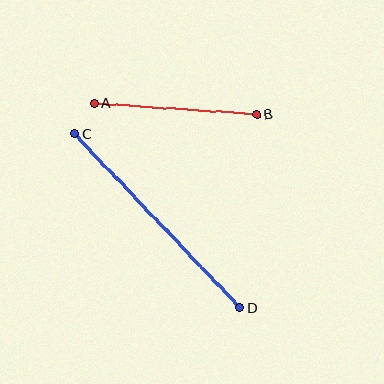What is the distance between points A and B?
The distance is approximately 163 pixels.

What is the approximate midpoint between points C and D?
The midpoint is at approximately (157, 221) pixels.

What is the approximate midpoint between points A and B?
The midpoint is at approximately (176, 109) pixels.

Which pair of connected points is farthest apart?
Points C and D are farthest apart.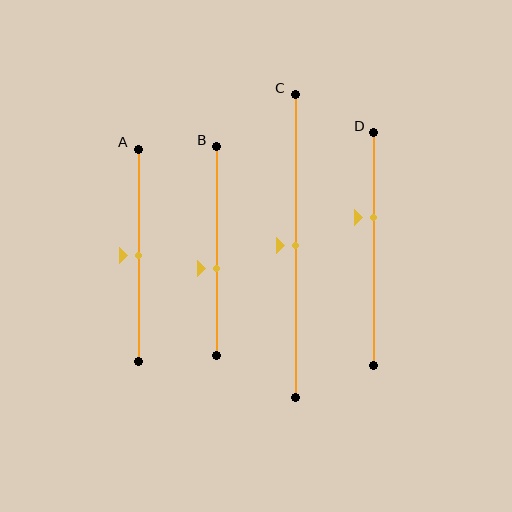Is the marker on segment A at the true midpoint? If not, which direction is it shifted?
Yes, the marker on segment A is at the true midpoint.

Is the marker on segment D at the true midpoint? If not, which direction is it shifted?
No, the marker on segment D is shifted upward by about 13% of the segment length.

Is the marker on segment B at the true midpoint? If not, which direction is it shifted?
No, the marker on segment B is shifted downward by about 8% of the segment length.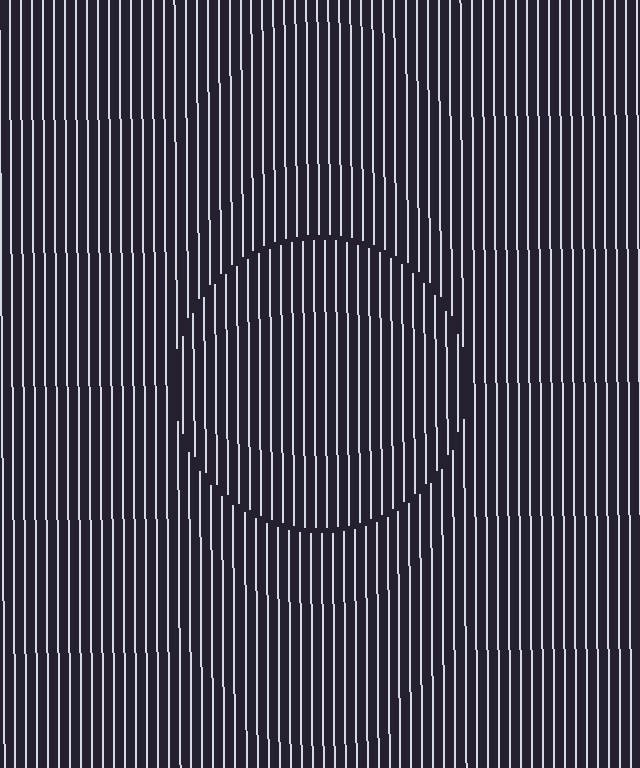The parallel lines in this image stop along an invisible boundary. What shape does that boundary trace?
An illusory circle. The interior of the shape contains the same grating, shifted by half a period — the contour is defined by the phase discontinuity where line-ends from the inner and outer gratings abut.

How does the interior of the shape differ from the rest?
The interior of the shape contains the same grating, shifted by half a period — the contour is defined by the phase discontinuity where line-ends from the inner and outer gratings abut.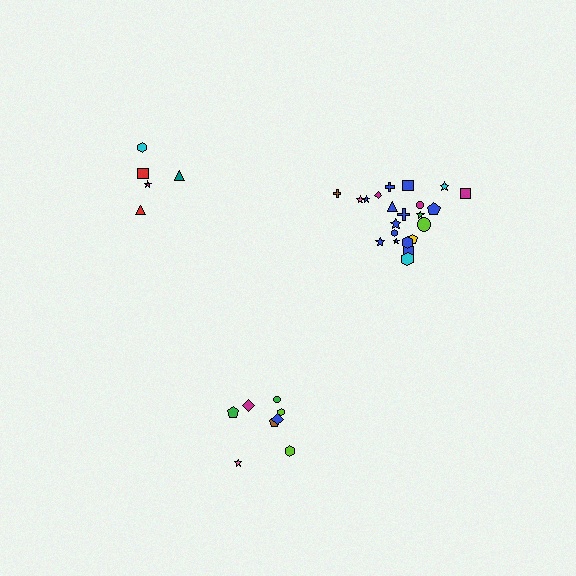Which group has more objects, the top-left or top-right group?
The top-right group.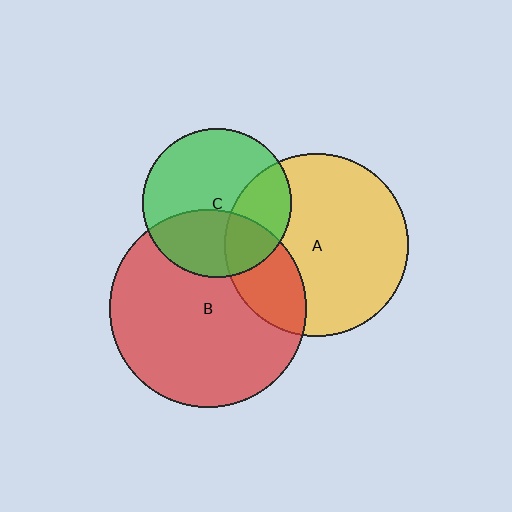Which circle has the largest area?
Circle B (red).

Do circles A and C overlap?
Yes.